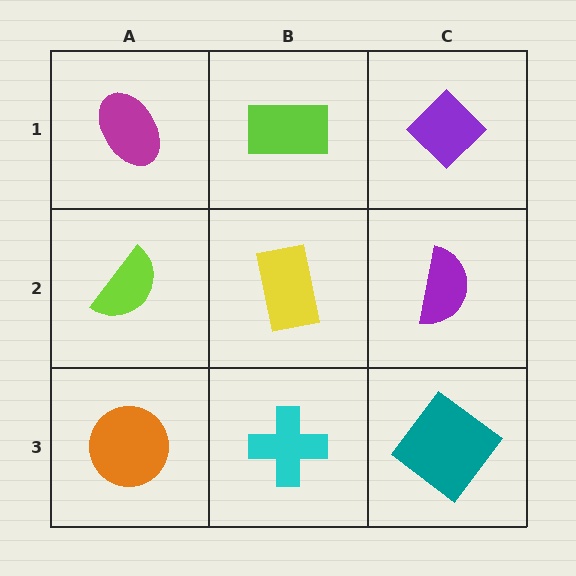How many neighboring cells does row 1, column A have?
2.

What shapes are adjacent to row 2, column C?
A purple diamond (row 1, column C), a teal diamond (row 3, column C), a yellow rectangle (row 2, column B).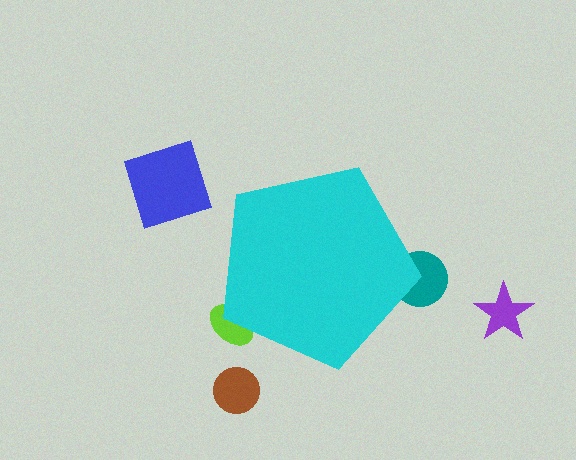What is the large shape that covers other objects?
A cyan pentagon.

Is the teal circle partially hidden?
Yes, the teal circle is partially hidden behind the cyan pentagon.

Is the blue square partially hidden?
No, the blue square is fully visible.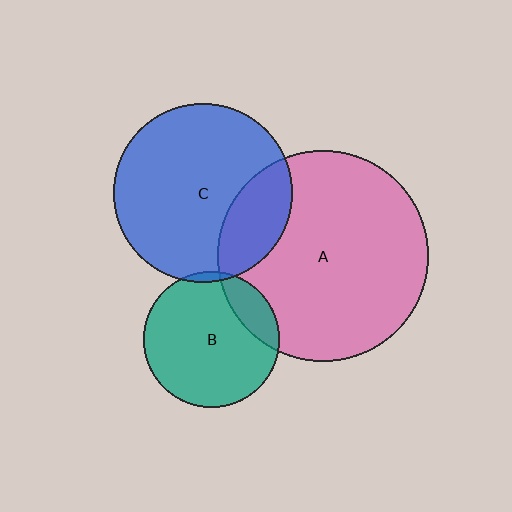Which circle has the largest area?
Circle A (pink).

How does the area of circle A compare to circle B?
Approximately 2.4 times.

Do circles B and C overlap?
Yes.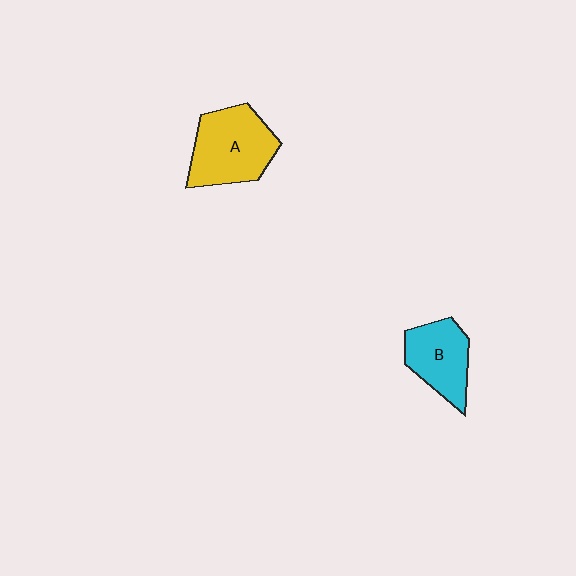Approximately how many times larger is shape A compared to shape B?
Approximately 1.3 times.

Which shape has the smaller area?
Shape B (cyan).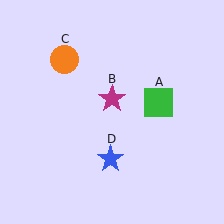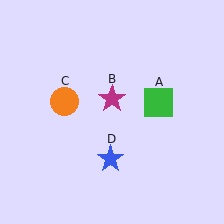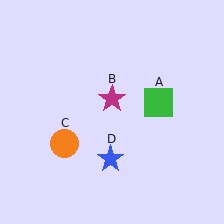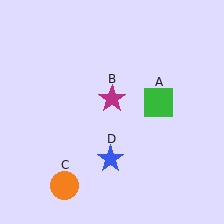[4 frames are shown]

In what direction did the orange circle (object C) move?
The orange circle (object C) moved down.